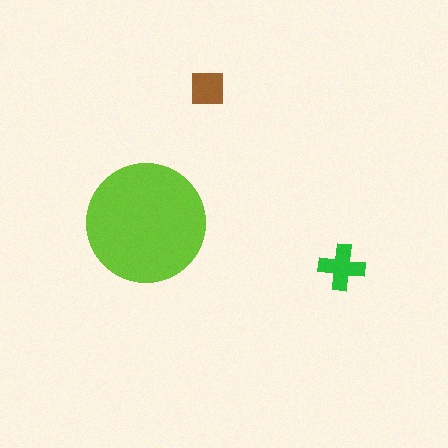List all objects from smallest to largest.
The brown square, the green cross, the lime circle.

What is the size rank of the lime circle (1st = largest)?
1st.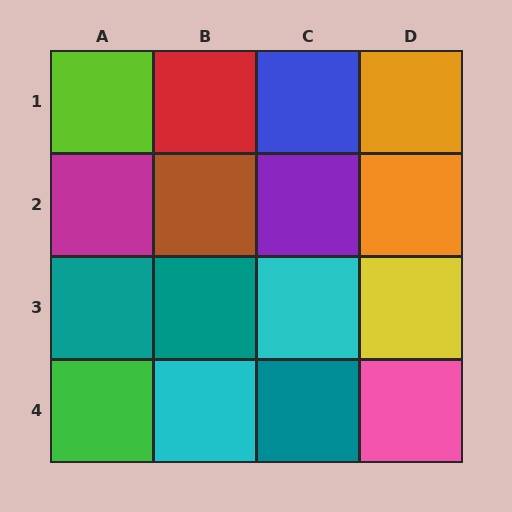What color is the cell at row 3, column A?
Teal.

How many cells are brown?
1 cell is brown.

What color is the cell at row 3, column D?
Yellow.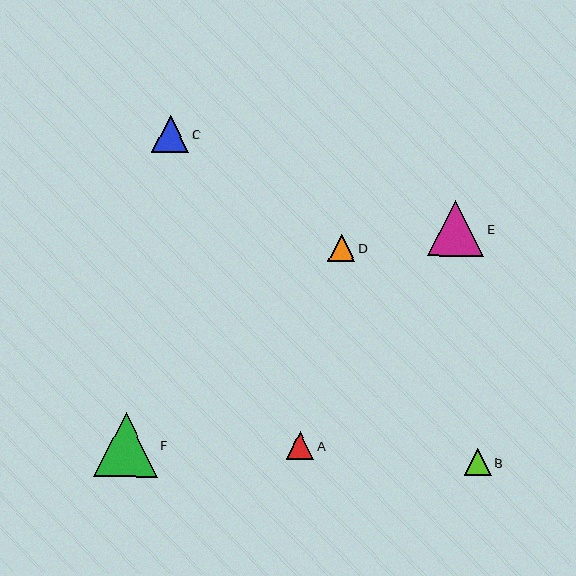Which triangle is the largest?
Triangle F is the largest with a size of approximately 64 pixels.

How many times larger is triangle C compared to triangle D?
Triangle C is approximately 1.4 times the size of triangle D.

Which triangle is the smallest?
Triangle D is the smallest with a size of approximately 27 pixels.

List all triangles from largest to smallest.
From largest to smallest: F, E, C, A, B, D.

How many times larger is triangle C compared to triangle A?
Triangle C is approximately 1.3 times the size of triangle A.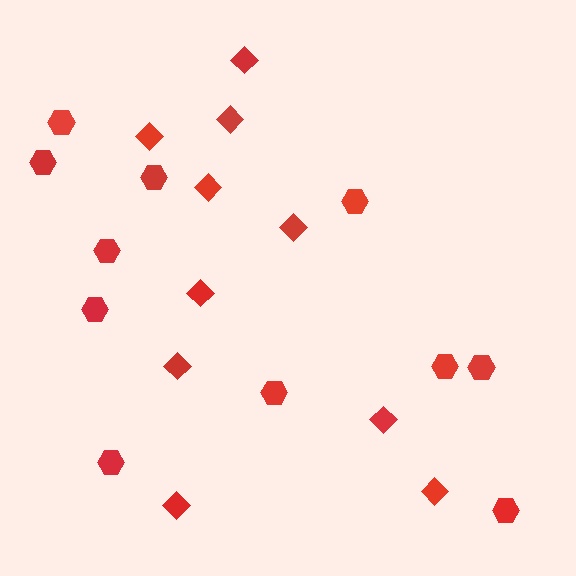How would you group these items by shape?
There are 2 groups: one group of diamonds (10) and one group of hexagons (11).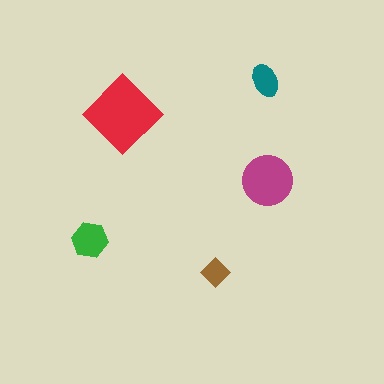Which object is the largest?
The red diamond.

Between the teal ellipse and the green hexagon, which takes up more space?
The green hexagon.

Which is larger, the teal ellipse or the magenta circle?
The magenta circle.